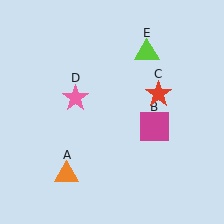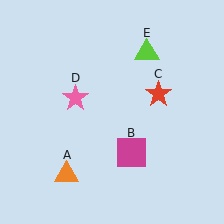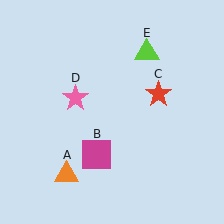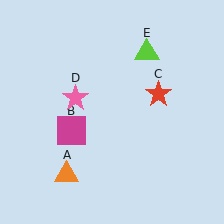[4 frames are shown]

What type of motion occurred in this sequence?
The magenta square (object B) rotated clockwise around the center of the scene.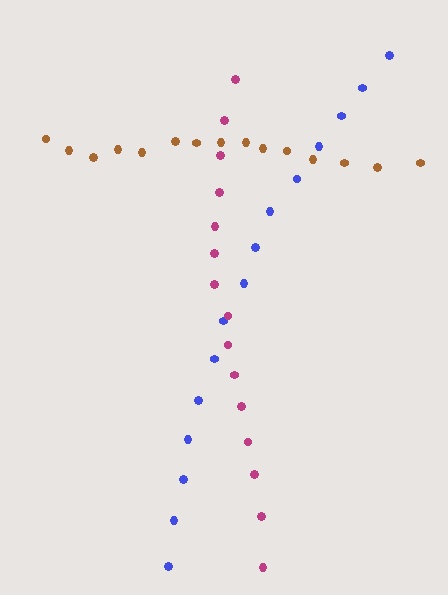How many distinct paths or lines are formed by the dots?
There are 3 distinct paths.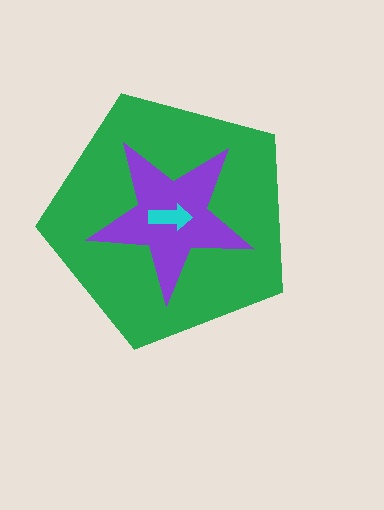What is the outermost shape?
The green pentagon.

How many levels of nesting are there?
3.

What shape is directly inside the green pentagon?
The purple star.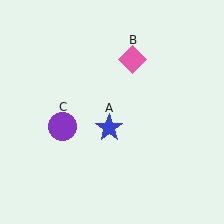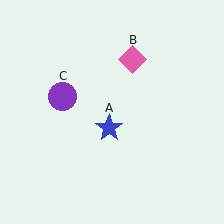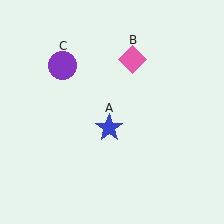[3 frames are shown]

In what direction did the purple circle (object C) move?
The purple circle (object C) moved up.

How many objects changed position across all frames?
1 object changed position: purple circle (object C).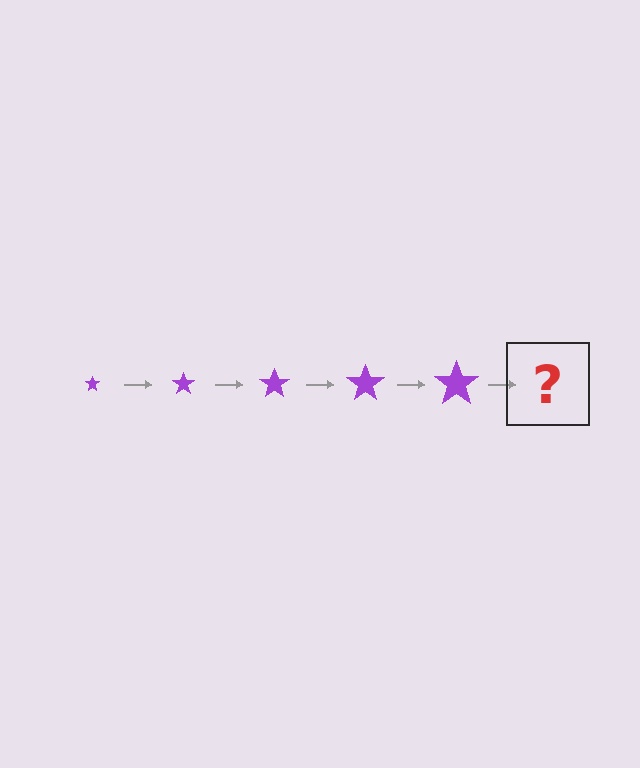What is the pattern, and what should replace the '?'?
The pattern is that the star gets progressively larger each step. The '?' should be a purple star, larger than the previous one.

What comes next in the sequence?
The next element should be a purple star, larger than the previous one.